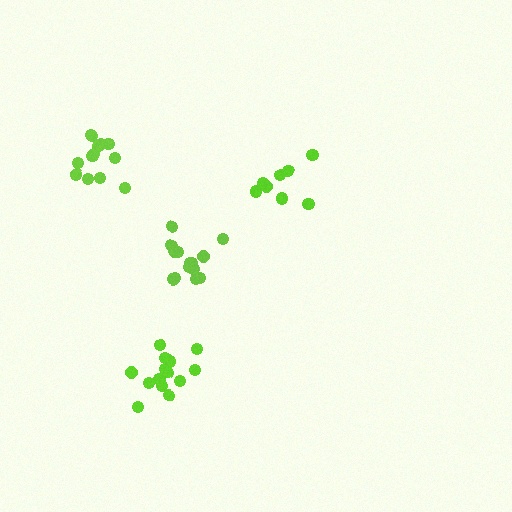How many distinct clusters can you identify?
There are 4 distinct clusters.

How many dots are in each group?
Group 1: 8 dots, Group 2: 14 dots, Group 3: 13 dots, Group 4: 14 dots (49 total).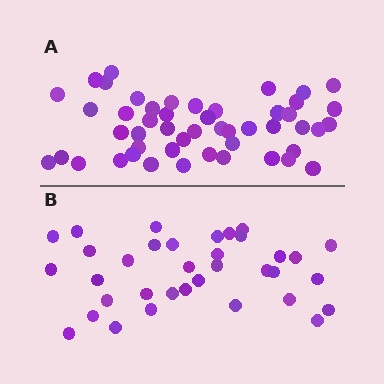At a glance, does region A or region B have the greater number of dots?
Region A (the top region) has more dots.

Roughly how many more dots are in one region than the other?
Region A has approximately 15 more dots than region B.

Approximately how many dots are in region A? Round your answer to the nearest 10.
About 50 dots. (The exact count is 49, which rounds to 50.)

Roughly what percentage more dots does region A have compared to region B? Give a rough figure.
About 40% more.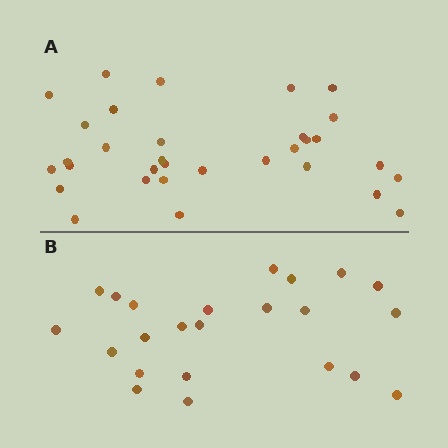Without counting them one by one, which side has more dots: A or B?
Region A (the top region) has more dots.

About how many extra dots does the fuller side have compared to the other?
Region A has roughly 8 or so more dots than region B.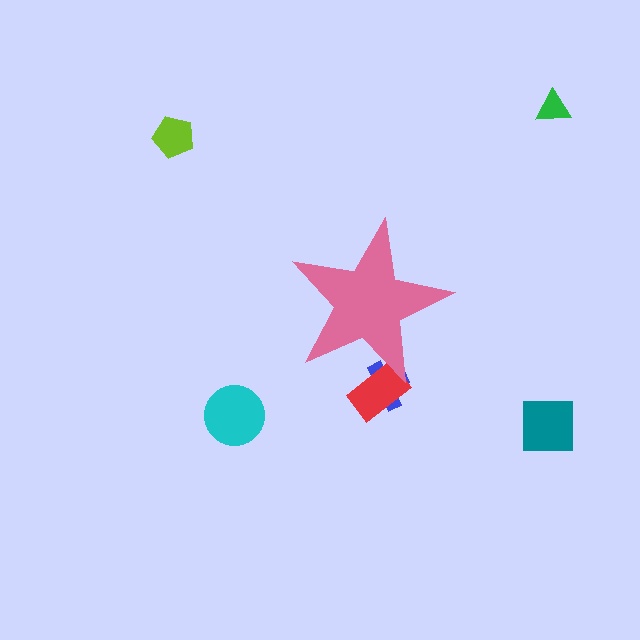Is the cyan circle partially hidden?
No, the cyan circle is fully visible.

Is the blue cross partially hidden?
Yes, the blue cross is partially hidden behind the pink star.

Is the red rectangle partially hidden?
Yes, the red rectangle is partially hidden behind the pink star.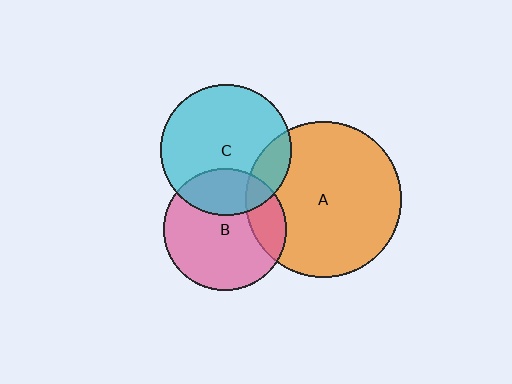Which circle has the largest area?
Circle A (orange).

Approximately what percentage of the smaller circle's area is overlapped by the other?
Approximately 20%.